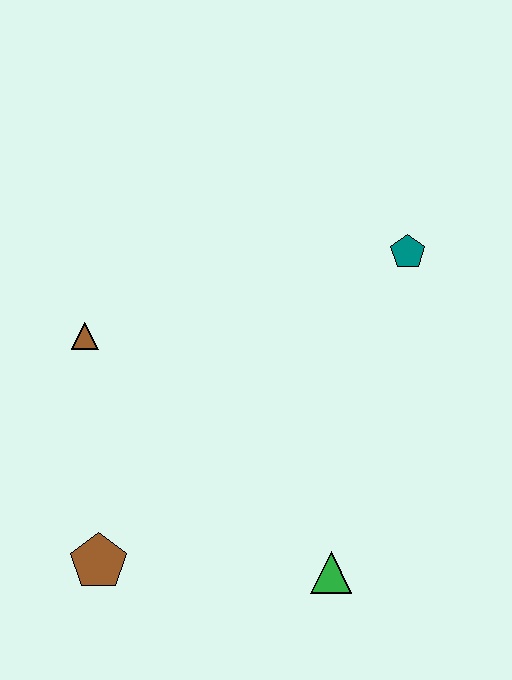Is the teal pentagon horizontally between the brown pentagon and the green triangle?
No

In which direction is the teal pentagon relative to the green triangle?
The teal pentagon is above the green triangle.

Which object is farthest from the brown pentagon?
The teal pentagon is farthest from the brown pentagon.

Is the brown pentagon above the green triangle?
Yes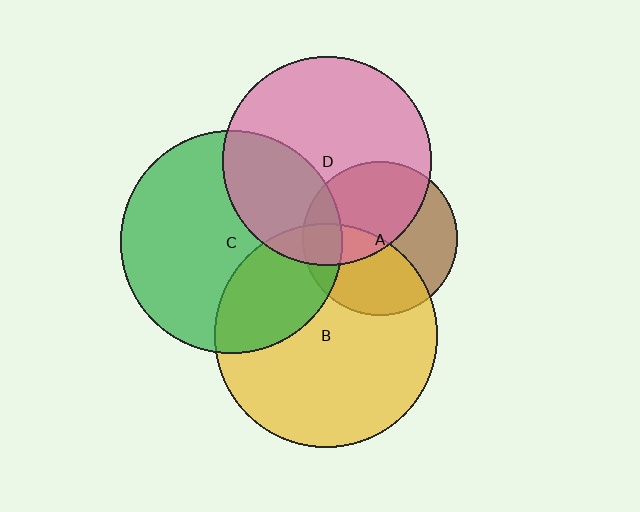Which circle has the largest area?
Circle B (yellow).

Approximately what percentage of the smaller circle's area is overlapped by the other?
Approximately 30%.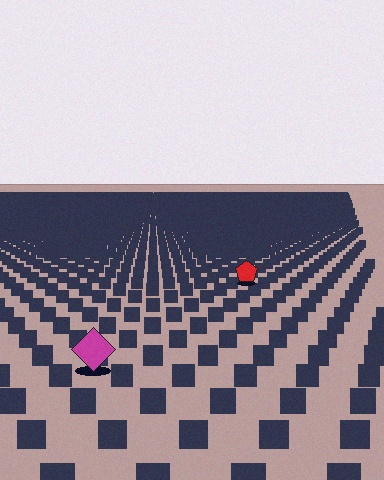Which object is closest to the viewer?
The magenta diamond is closest. The texture marks near it are larger and more spread out.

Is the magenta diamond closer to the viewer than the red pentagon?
Yes. The magenta diamond is closer — you can tell from the texture gradient: the ground texture is coarser near it.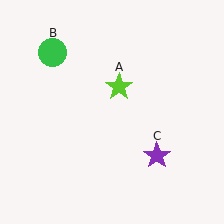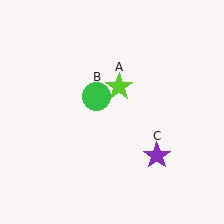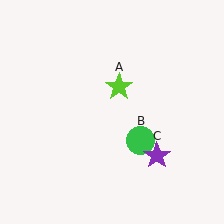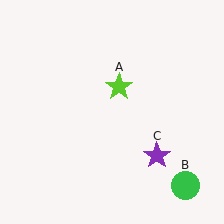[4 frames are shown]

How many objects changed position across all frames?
1 object changed position: green circle (object B).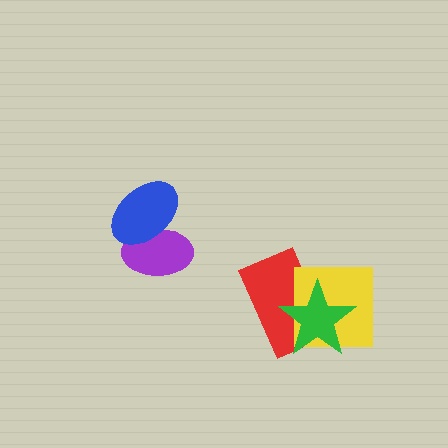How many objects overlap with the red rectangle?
2 objects overlap with the red rectangle.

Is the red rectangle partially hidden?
Yes, it is partially covered by another shape.